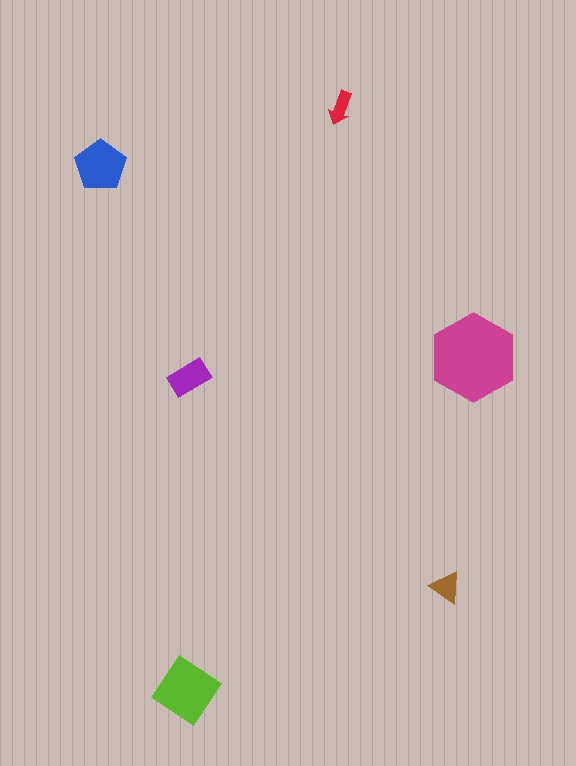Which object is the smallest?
The red arrow.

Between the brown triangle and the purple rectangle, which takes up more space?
The purple rectangle.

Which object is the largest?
The magenta hexagon.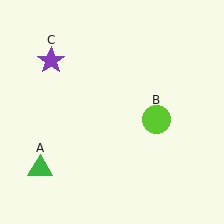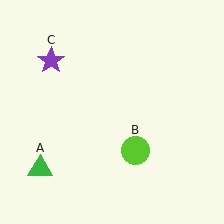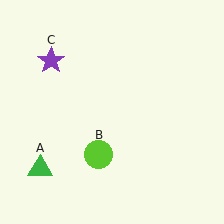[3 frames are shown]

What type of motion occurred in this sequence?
The lime circle (object B) rotated clockwise around the center of the scene.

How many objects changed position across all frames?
1 object changed position: lime circle (object B).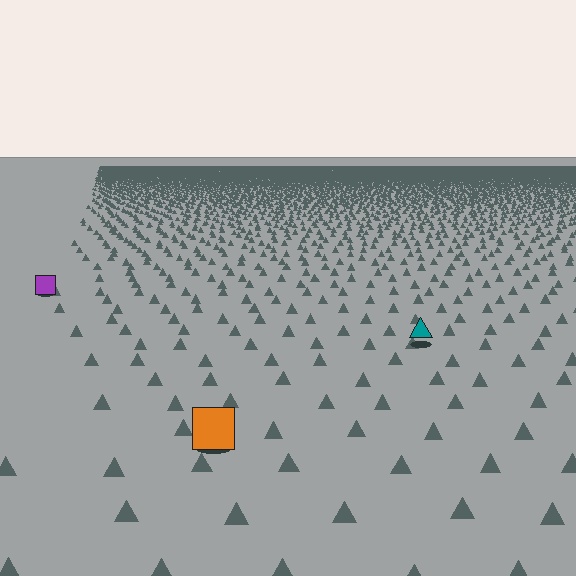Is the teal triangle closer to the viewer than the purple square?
Yes. The teal triangle is closer — you can tell from the texture gradient: the ground texture is coarser near it.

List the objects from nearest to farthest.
From nearest to farthest: the orange square, the teal triangle, the purple square.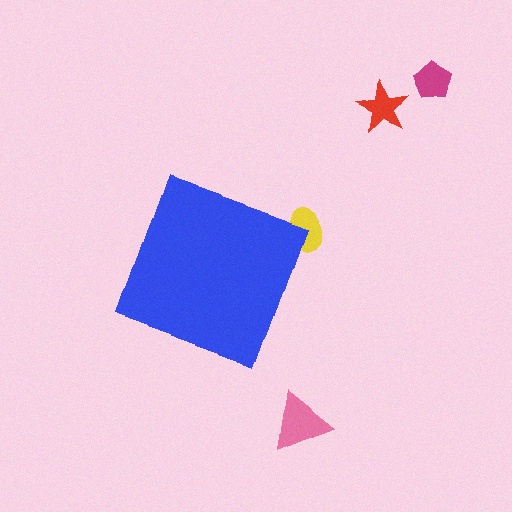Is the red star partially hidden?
No, the red star is fully visible.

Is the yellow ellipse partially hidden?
Yes, the yellow ellipse is partially hidden behind the blue diamond.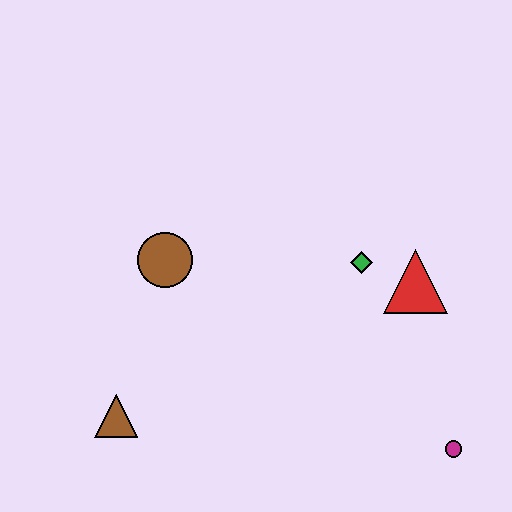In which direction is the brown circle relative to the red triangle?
The brown circle is to the left of the red triangle.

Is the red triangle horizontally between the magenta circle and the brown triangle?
Yes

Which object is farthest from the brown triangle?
The magenta circle is farthest from the brown triangle.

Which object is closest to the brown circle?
The brown triangle is closest to the brown circle.